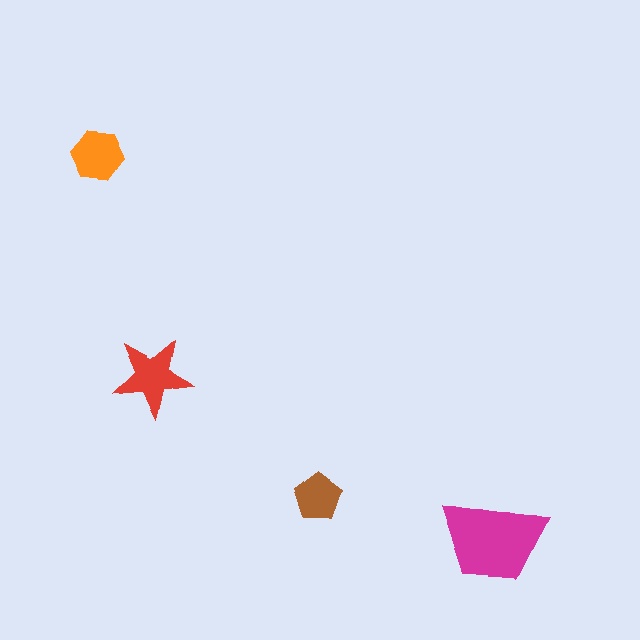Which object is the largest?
The magenta trapezoid.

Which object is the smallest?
The brown pentagon.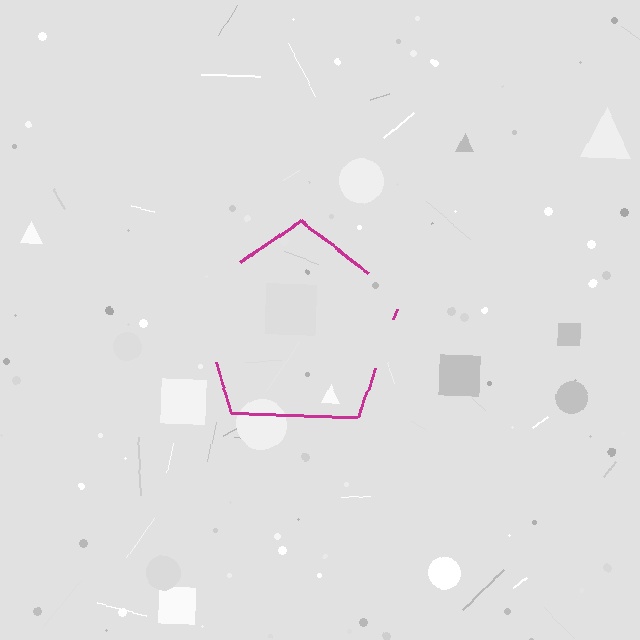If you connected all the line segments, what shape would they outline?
They would outline a pentagon.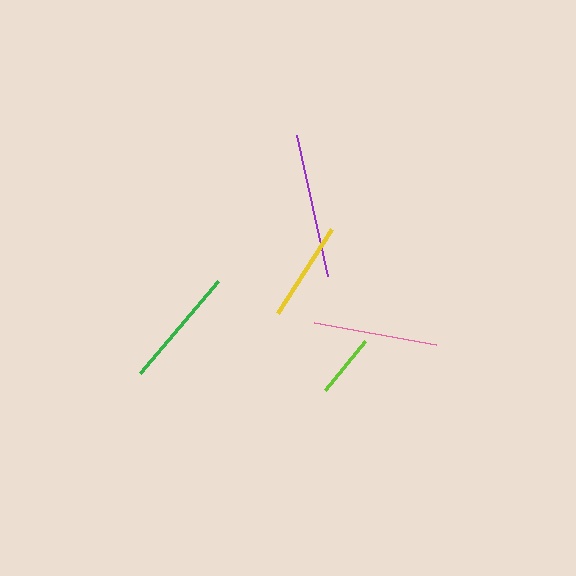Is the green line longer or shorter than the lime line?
The green line is longer than the lime line.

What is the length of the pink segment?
The pink segment is approximately 124 pixels long.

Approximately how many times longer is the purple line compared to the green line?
The purple line is approximately 1.2 times the length of the green line.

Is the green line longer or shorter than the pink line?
The pink line is longer than the green line.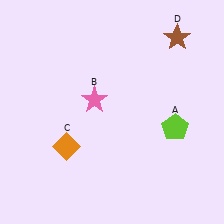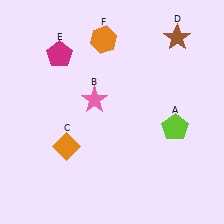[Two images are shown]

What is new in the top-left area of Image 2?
An orange hexagon (F) was added in the top-left area of Image 2.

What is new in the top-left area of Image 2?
A magenta pentagon (E) was added in the top-left area of Image 2.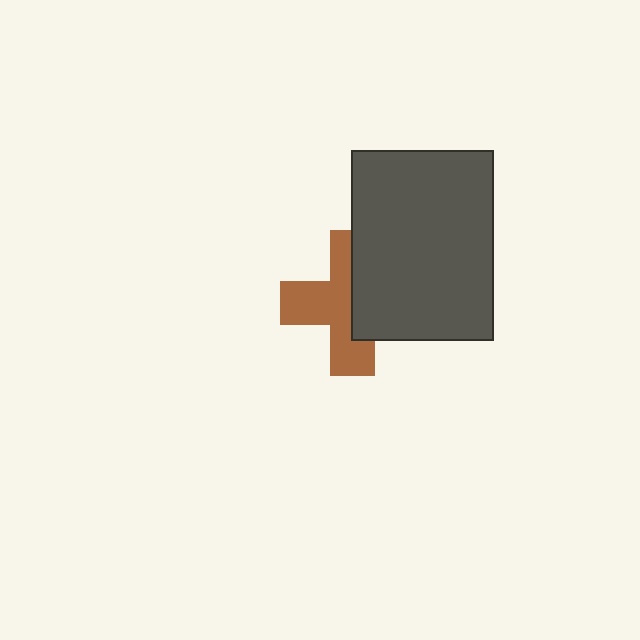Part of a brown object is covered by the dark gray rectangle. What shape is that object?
It is a cross.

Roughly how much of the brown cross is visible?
About half of it is visible (roughly 56%).